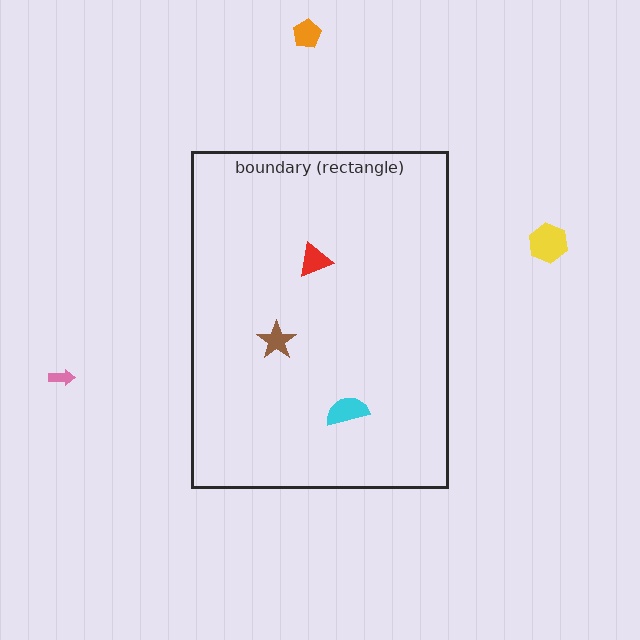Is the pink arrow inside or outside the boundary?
Outside.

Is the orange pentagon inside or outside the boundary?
Outside.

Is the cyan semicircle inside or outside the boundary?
Inside.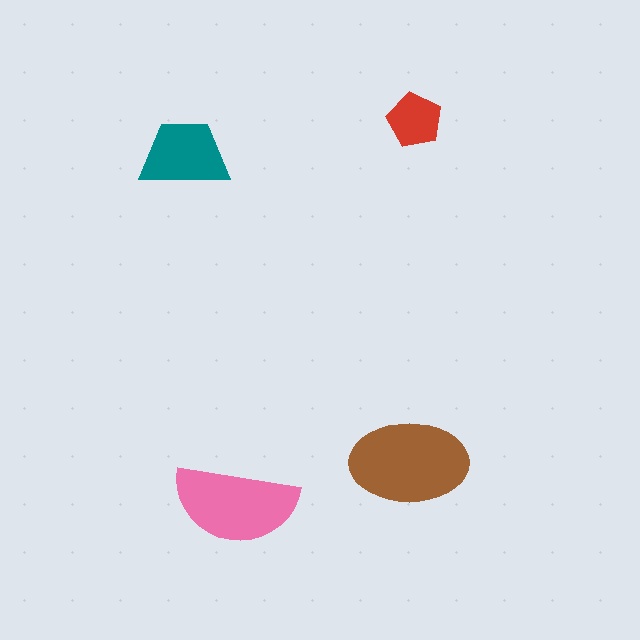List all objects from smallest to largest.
The red pentagon, the teal trapezoid, the pink semicircle, the brown ellipse.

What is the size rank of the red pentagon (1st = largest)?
4th.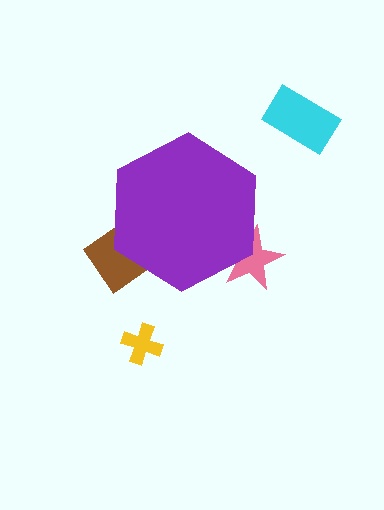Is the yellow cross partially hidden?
No, the yellow cross is fully visible.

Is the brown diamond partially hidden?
Yes, the brown diamond is partially hidden behind the purple hexagon.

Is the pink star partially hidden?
Yes, the pink star is partially hidden behind the purple hexagon.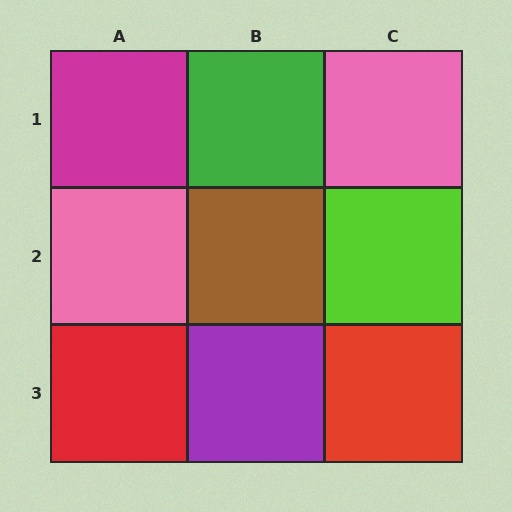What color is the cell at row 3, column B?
Purple.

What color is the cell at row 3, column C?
Red.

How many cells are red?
2 cells are red.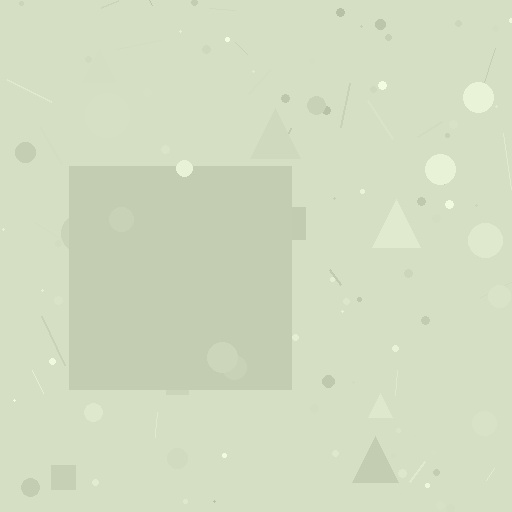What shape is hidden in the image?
A square is hidden in the image.